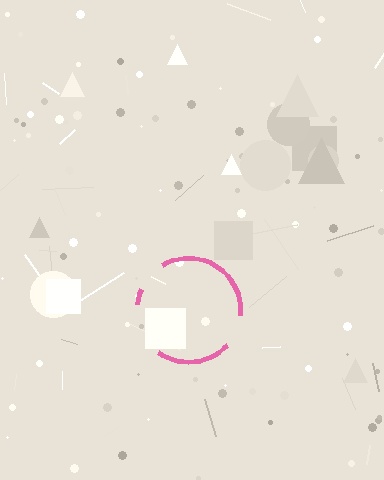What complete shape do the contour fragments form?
The contour fragments form a circle.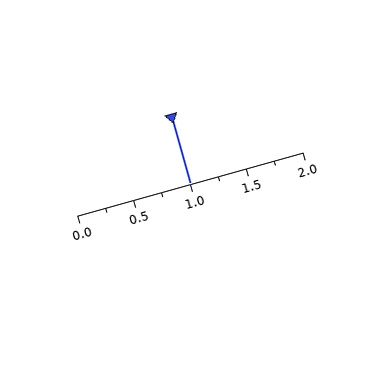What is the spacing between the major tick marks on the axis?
The major ticks are spaced 0.5 apart.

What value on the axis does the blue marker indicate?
The marker indicates approximately 1.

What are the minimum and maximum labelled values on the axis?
The axis runs from 0.0 to 2.0.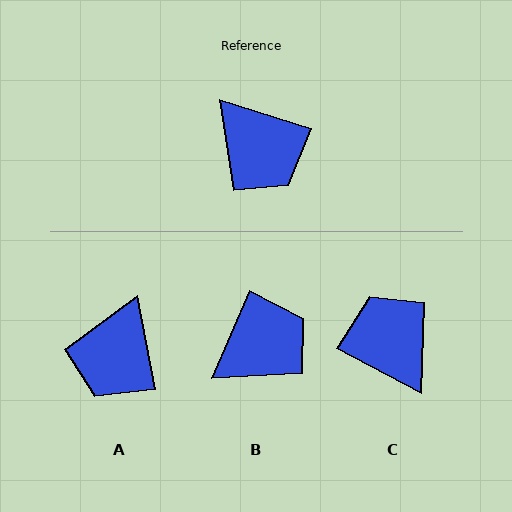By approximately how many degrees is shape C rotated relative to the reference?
Approximately 169 degrees counter-clockwise.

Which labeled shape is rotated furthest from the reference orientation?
C, about 169 degrees away.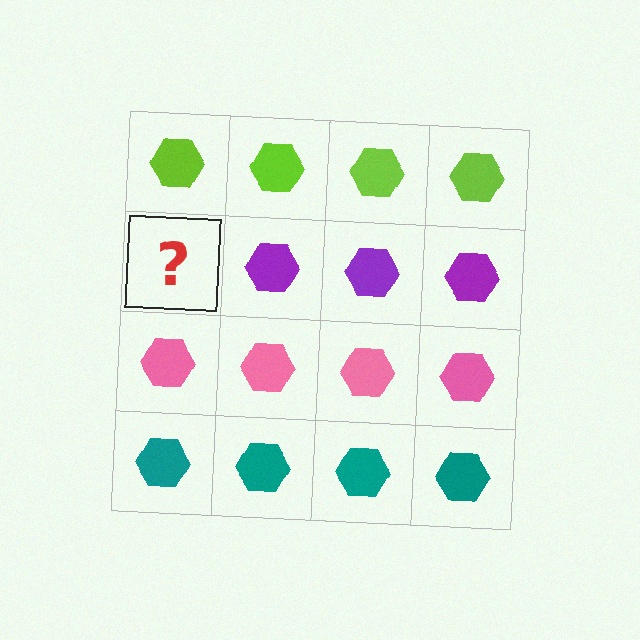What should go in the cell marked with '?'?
The missing cell should contain a purple hexagon.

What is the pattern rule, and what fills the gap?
The rule is that each row has a consistent color. The gap should be filled with a purple hexagon.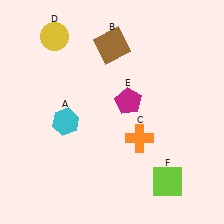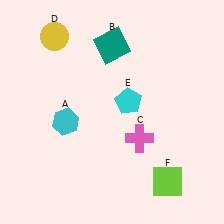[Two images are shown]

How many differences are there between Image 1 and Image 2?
There are 3 differences between the two images.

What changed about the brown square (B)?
In Image 1, B is brown. In Image 2, it changed to teal.